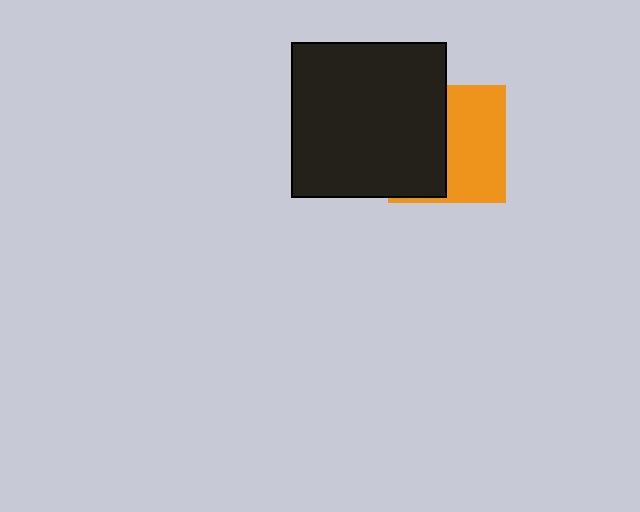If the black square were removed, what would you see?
You would see the complete orange square.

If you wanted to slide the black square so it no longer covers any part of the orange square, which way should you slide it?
Slide it left — that is the most direct way to separate the two shapes.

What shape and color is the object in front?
The object in front is a black square.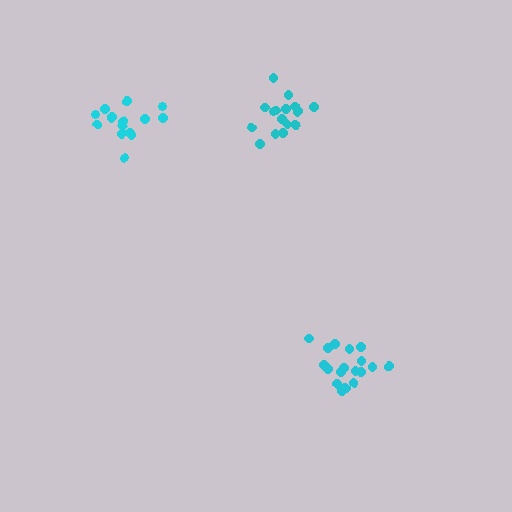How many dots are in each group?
Group 1: 16 dots, Group 2: 19 dots, Group 3: 15 dots (50 total).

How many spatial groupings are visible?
There are 3 spatial groupings.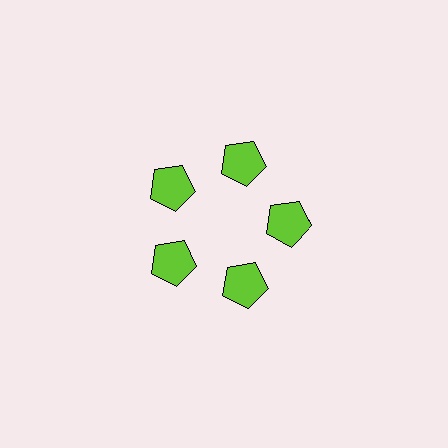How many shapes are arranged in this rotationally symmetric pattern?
There are 5 shapes, arranged in 5 groups of 1.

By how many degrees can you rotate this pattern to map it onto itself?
The pattern maps onto itself every 72 degrees of rotation.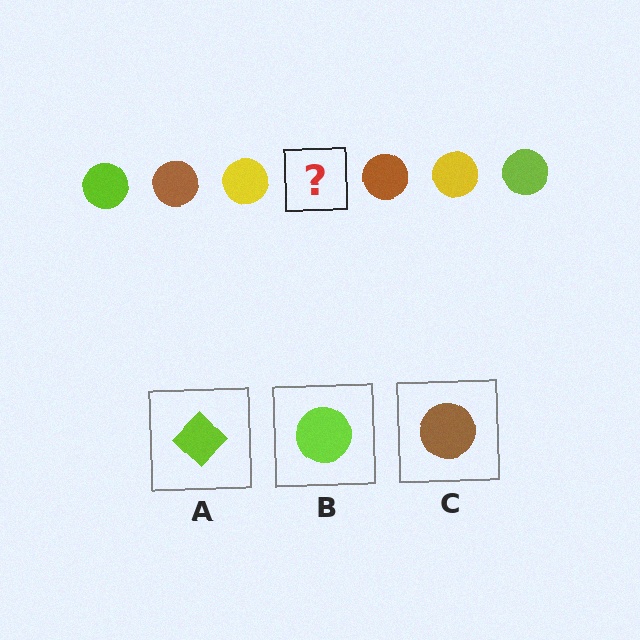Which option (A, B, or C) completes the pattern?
B.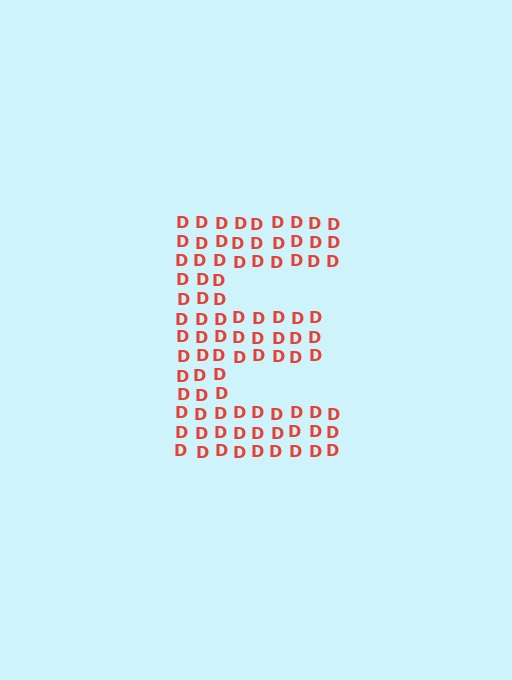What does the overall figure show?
The overall figure shows the letter E.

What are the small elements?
The small elements are letter D's.